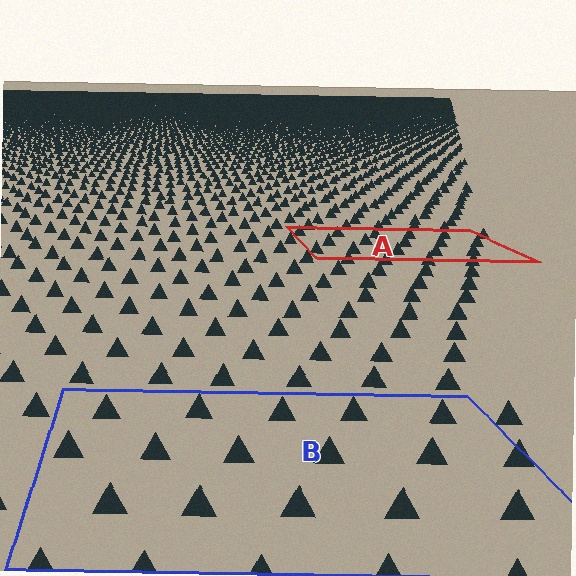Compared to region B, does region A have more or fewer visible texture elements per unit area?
Region A has more texture elements per unit area — they are packed more densely because it is farther away.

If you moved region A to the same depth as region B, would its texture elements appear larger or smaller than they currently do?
They would appear larger. At a closer depth, the same texture elements are projected at a bigger on-screen size.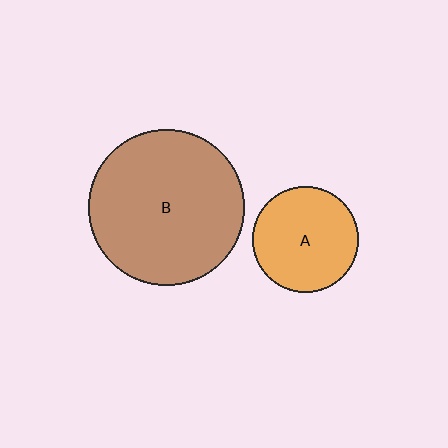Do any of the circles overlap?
No, none of the circles overlap.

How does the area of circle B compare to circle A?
Approximately 2.2 times.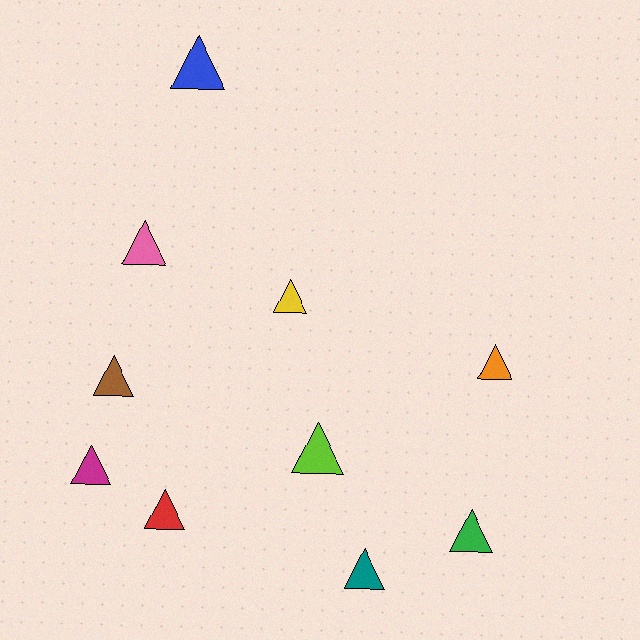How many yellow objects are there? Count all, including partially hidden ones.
There is 1 yellow object.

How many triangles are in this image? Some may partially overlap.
There are 10 triangles.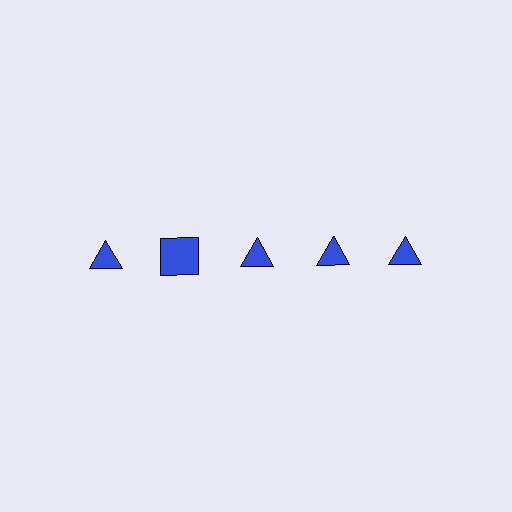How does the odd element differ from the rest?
It has a different shape: square instead of triangle.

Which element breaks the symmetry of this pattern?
The blue square in the top row, second from left column breaks the symmetry. All other shapes are blue triangles.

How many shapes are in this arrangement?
There are 5 shapes arranged in a grid pattern.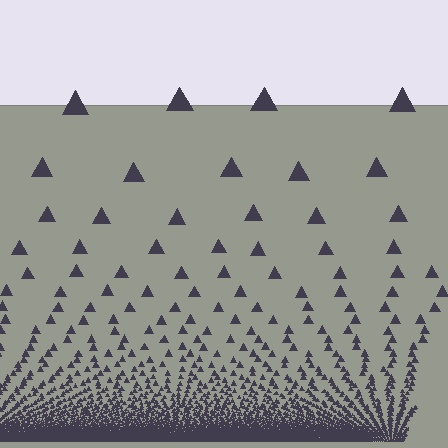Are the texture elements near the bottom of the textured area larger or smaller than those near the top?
Smaller. The gradient is inverted — elements near the bottom are smaller and denser.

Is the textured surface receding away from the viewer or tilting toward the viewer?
The surface appears to tilt toward the viewer. Texture elements get larger and sparser toward the top.